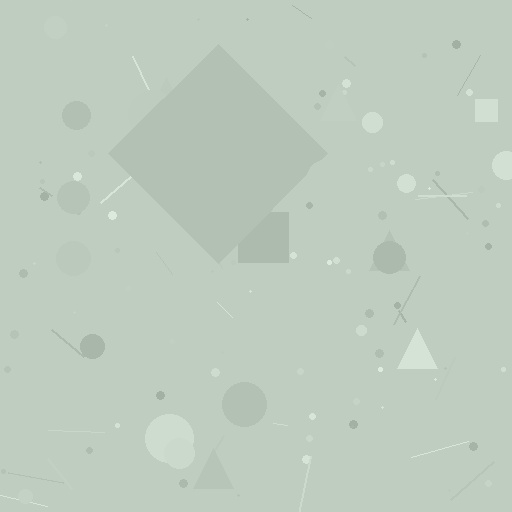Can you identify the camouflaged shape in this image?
The camouflaged shape is a diamond.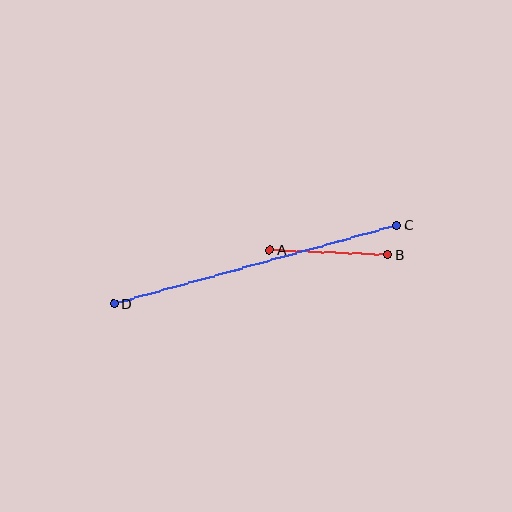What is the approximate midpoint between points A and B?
The midpoint is at approximately (329, 253) pixels.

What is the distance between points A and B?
The distance is approximately 118 pixels.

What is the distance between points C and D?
The distance is approximately 293 pixels.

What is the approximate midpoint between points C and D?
The midpoint is at approximately (255, 265) pixels.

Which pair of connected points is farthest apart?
Points C and D are farthest apart.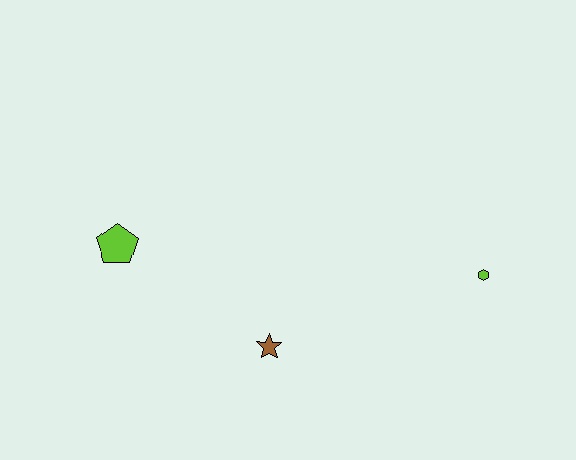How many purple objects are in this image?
There are no purple objects.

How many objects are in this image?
There are 3 objects.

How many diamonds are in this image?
There are no diamonds.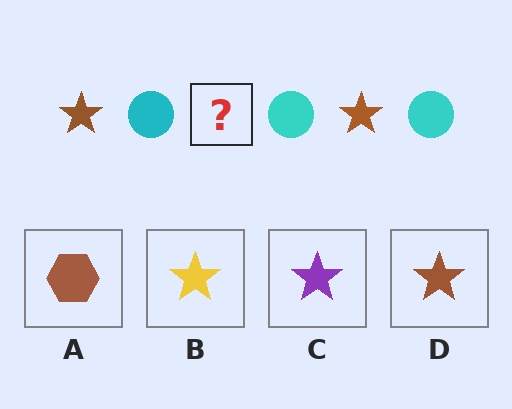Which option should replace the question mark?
Option D.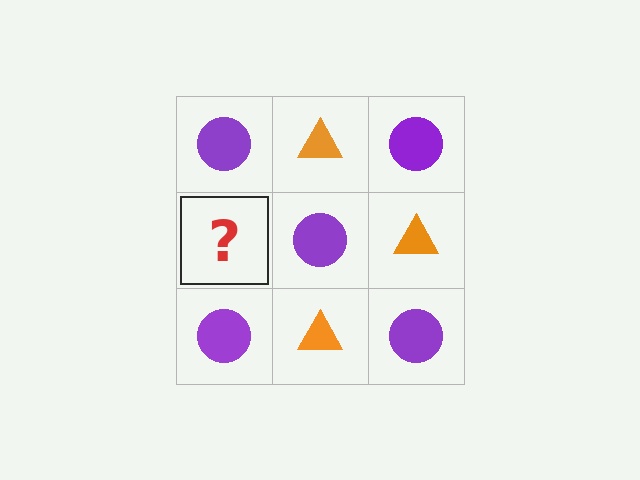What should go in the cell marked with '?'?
The missing cell should contain an orange triangle.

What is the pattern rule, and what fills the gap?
The rule is that it alternates purple circle and orange triangle in a checkerboard pattern. The gap should be filled with an orange triangle.